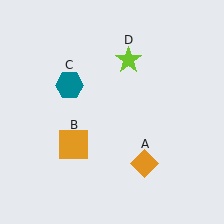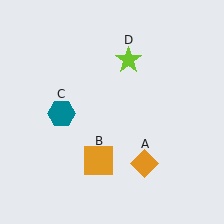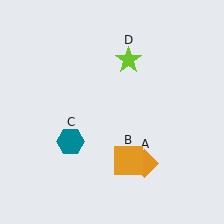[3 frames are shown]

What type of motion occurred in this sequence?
The orange square (object B), teal hexagon (object C) rotated counterclockwise around the center of the scene.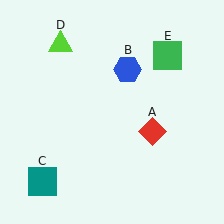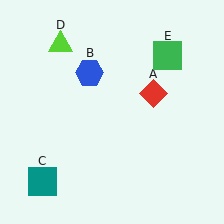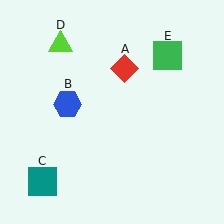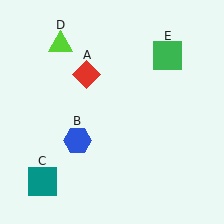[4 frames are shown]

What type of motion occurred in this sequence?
The red diamond (object A), blue hexagon (object B) rotated counterclockwise around the center of the scene.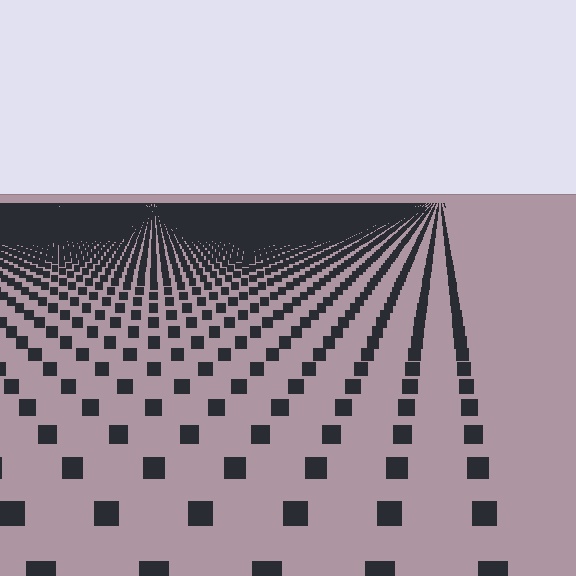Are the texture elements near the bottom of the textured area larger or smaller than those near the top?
Larger. Near the bottom, elements are closer to the viewer and appear at a bigger on-screen size.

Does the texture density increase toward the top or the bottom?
Density increases toward the top.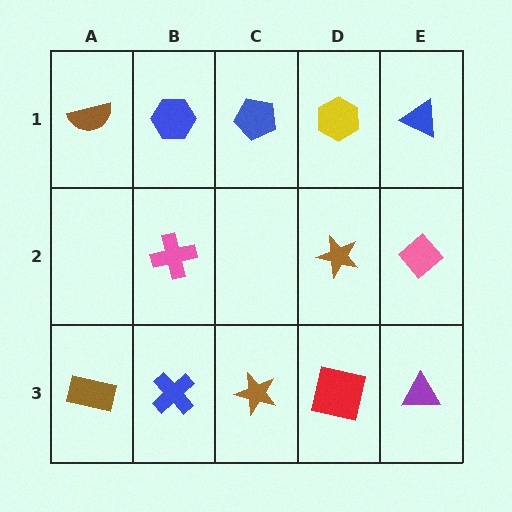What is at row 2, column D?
A brown star.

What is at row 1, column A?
A brown semicircle.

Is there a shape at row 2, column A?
No, that cell is empty.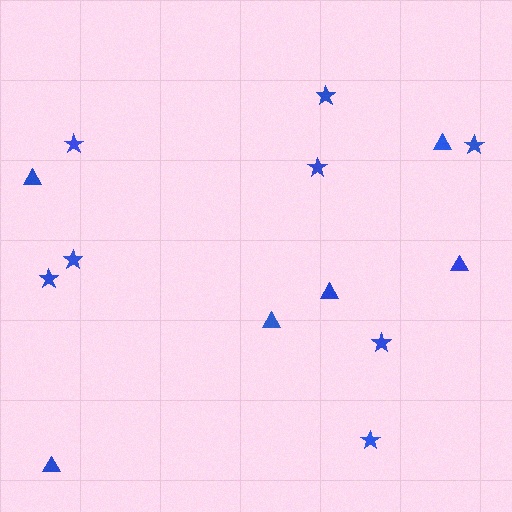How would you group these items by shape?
There are 2 groups: one group of triangles (6) and one group of stars (8).